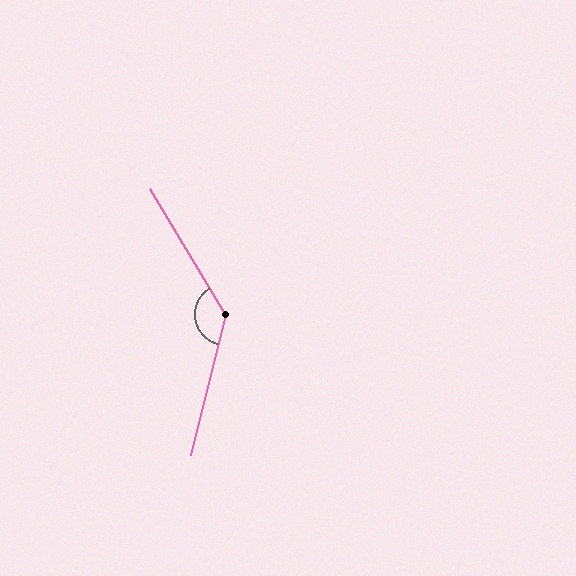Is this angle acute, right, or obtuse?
It is obtuse.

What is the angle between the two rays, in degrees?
Approximately 135 degrees.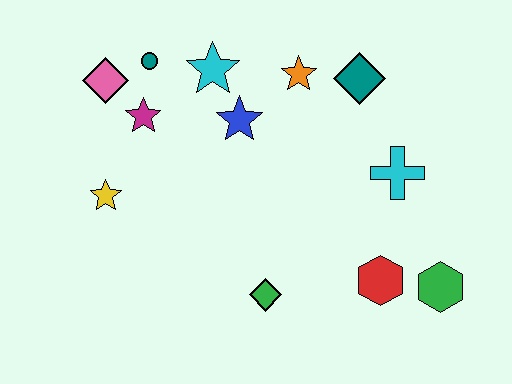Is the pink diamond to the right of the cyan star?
No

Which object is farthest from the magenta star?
The green hexagon is farthest from the magenta star.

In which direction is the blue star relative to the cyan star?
The blue star is below the cyan star.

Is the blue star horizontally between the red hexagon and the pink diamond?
Yes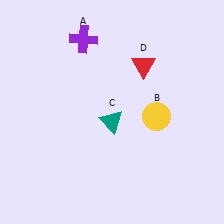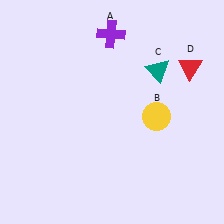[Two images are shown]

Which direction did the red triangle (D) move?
The red triangle (D) moved right.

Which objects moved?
The objects that moved are: the purple cross (A), the teal triangle (C), the red triangle (D).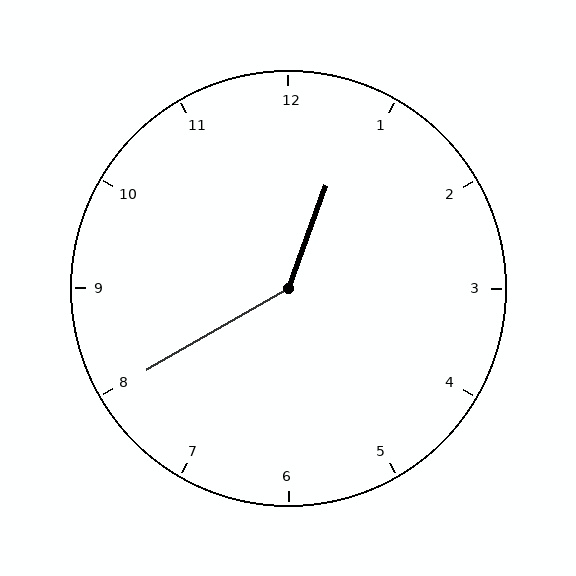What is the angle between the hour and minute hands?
Approximately 140 degrees.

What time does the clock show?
12:40.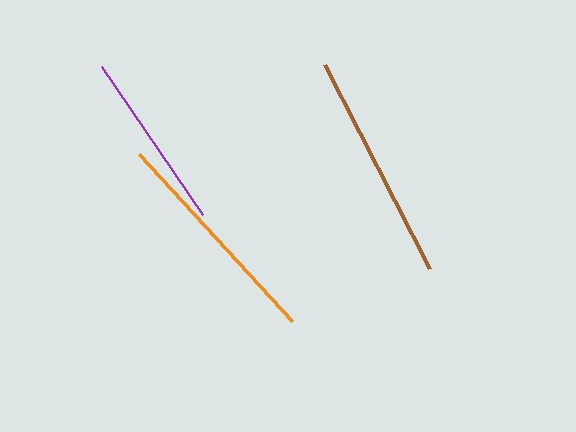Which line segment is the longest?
The brown line is the longest at approximately 230 pixels.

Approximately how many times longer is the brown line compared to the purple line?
The brown line is approximately 1.3 times the length of the purple line.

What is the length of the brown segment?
The brown segment is approximately 230 pixels long.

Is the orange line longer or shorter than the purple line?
The orange line is longer than the purple line.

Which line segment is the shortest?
The purple line is the shortest at approximately 179 pixels.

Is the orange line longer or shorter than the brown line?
The brown line is longer than the orange line.